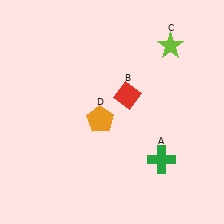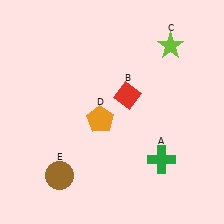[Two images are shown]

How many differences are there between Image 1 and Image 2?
There is 1 difference between the two images.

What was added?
A brown circle (E) was added in Image 2.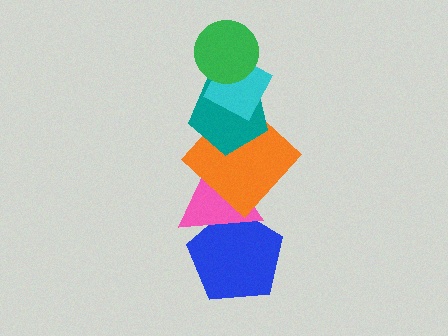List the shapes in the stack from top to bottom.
From top to bottom: the green circle, the cyan diamond, the teal pentagon, the orange diamond, the pink triangle, the blue pentagon.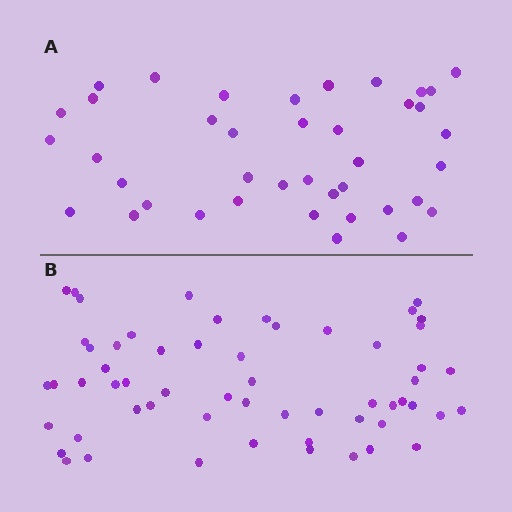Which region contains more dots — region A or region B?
Region B (the bottom region) has more dots.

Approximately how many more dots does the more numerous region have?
Region B has approximately 20 more dots than region A.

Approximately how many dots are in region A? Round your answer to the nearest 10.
About 40 dots.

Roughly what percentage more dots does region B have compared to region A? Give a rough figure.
About 45% more.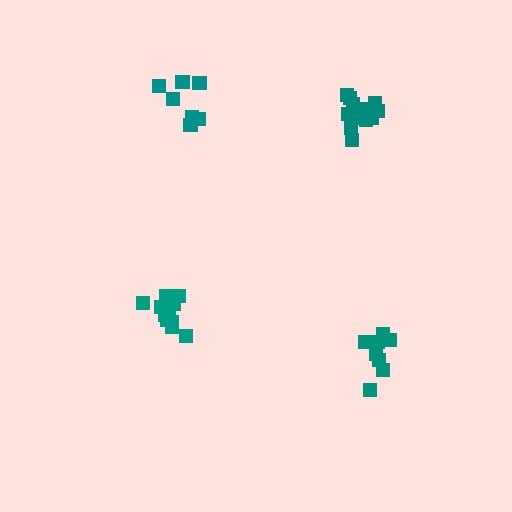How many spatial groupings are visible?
There are 4 spatial groupings.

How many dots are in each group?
Group 1: 12 dots, Group 2: 12 dots, Group 3: 8 dots, Group 4: 7 dots (39 total).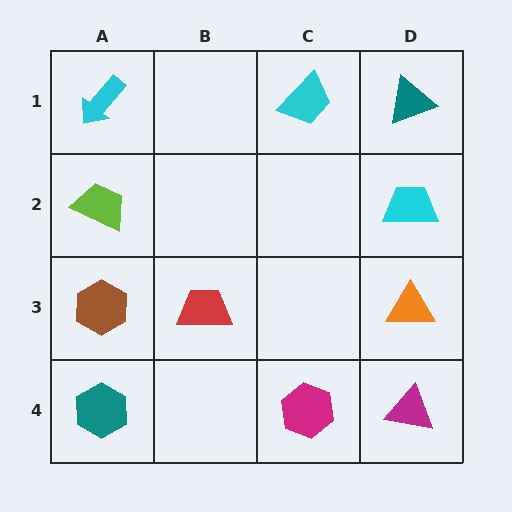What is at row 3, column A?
A brown hexagon.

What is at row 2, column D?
A cyan trapezoid.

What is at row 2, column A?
A lime trapezoid.